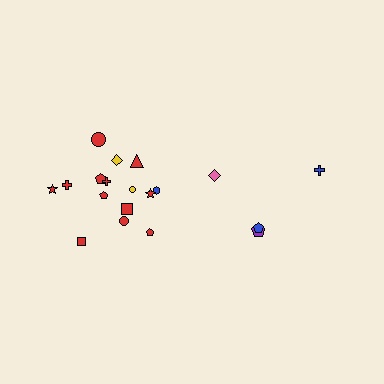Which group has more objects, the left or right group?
The left group.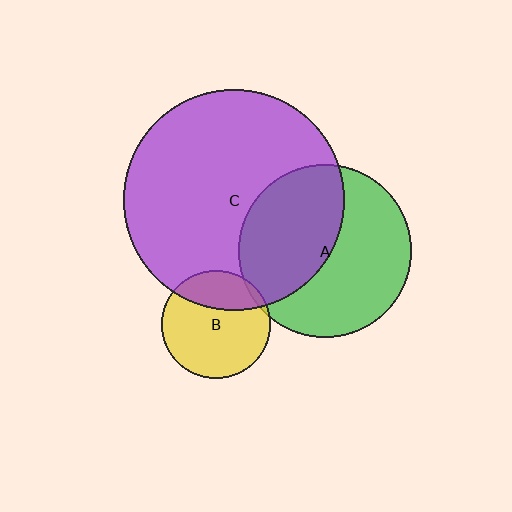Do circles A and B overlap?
Yes.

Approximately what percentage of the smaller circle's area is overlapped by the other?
Approximately 5%.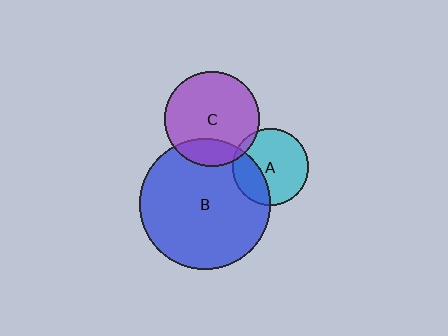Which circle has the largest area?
Circle B (blue).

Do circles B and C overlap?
Yes.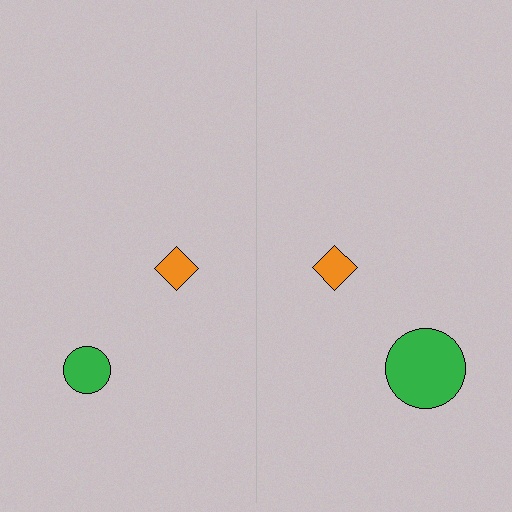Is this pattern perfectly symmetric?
No, the pattern is not perfectly symmetric. The green circle on the right side has a different size than its mirror counterpart.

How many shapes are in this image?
There are 4 shapes in this image.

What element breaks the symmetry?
The green circle on the right side has a different size than its mirror counterpart.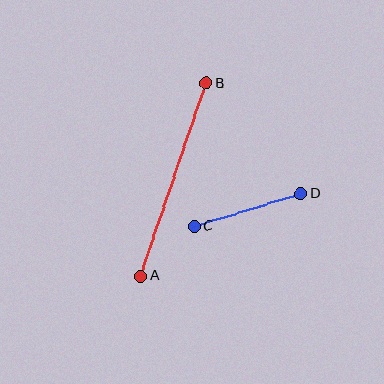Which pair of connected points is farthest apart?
Points A and B are farthest apart.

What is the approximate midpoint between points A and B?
The midpoint is at approximately (173, 180) pixels.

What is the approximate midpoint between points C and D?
The midpoint is at approximately (248, 210) pixels.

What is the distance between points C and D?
The distance is approximately 111 pixels.